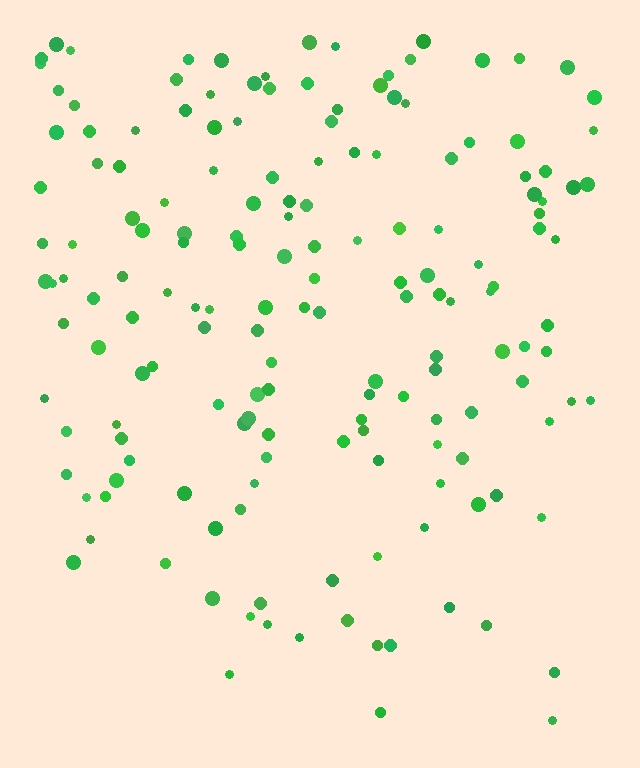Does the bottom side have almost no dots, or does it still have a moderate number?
Still a moderate number, just noticeably fewer than the top.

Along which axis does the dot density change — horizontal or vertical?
Vertical.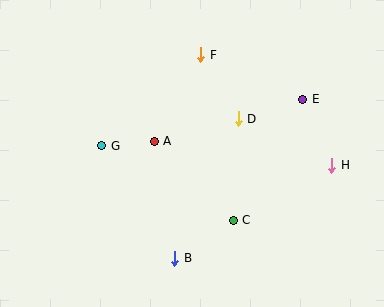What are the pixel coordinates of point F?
Point F is at (201, 55).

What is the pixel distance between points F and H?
The distance between F and H is 172 pixels.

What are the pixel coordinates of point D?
Point D is at (238, 119).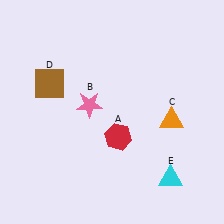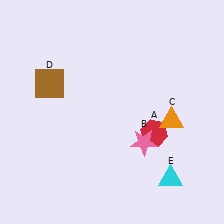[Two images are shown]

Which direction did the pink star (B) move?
The pink star (B) moved right.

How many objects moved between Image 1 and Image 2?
2 objects moved between the two images.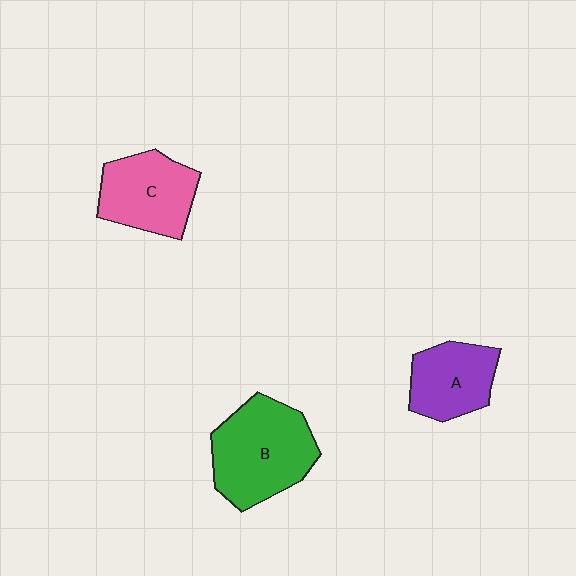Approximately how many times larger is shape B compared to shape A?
Approximately 1.5 times.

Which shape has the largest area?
Shape B (green).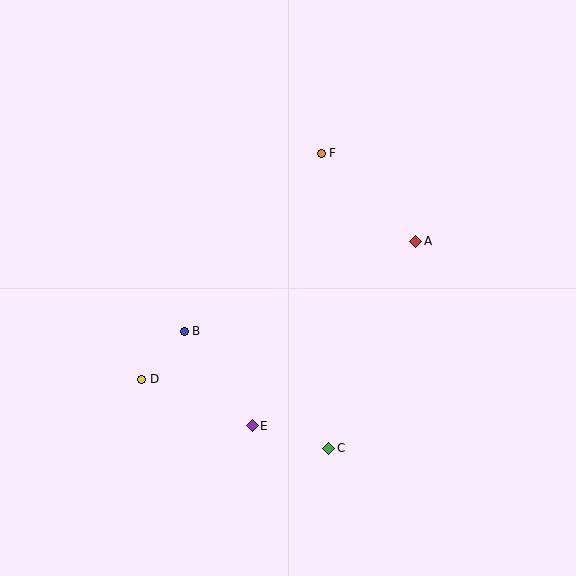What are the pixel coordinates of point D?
Point D is at (142, 379).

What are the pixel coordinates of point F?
Point F is at (321, 153).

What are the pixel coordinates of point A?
Point A is at (416, 241).